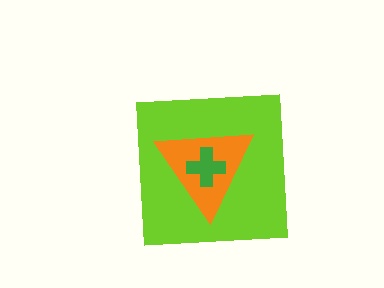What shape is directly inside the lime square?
The orange triangle.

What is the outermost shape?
The lime square.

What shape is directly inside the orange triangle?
The green cross.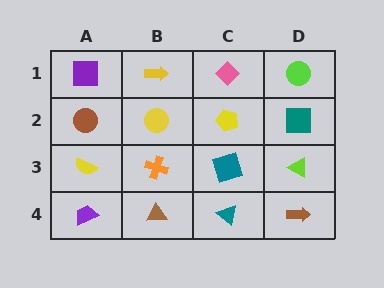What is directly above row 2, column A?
A purple square.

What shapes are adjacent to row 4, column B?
An orange cross (row 3, column B), a purple trapezoid (row 4, column A), a teal triangle (row 4, column C).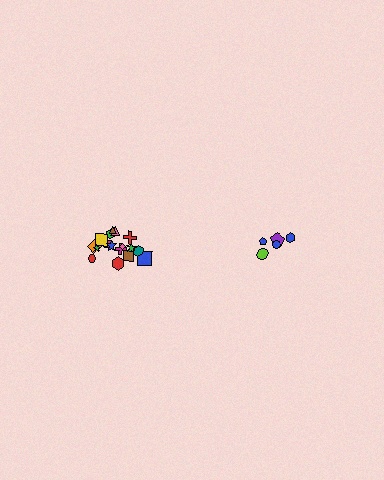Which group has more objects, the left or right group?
The left group.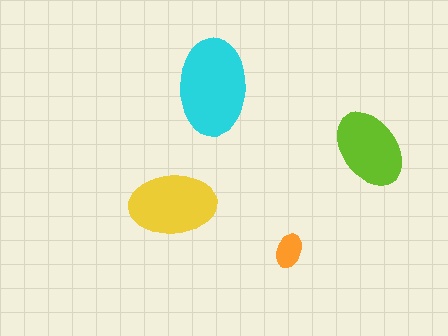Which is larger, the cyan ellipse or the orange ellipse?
The cyan one.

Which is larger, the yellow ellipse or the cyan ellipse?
The cyan one.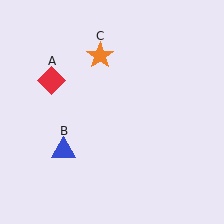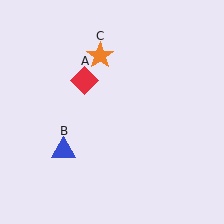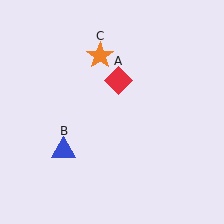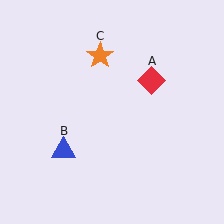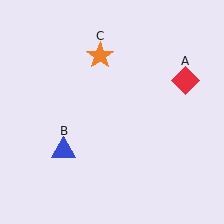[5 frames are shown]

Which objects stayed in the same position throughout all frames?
Blue triangle (object B) and orange star (object C) remained stationary.